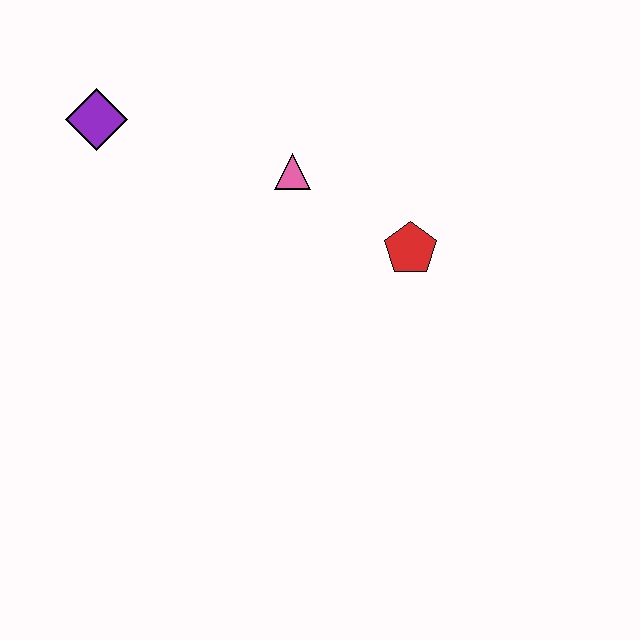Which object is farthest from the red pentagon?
The purple diamond is farthest from the red pentagon.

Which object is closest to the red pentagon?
The pink triangle is closest to the red pentagon.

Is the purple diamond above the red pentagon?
Yes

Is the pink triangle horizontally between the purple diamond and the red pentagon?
Yes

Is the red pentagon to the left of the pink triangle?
No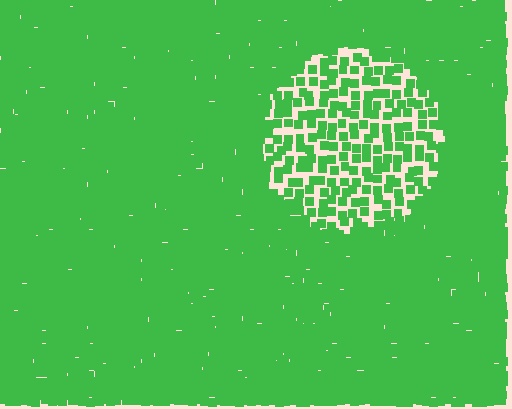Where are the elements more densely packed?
The elements are more densely packed outside the circle boundary.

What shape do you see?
I see a circle.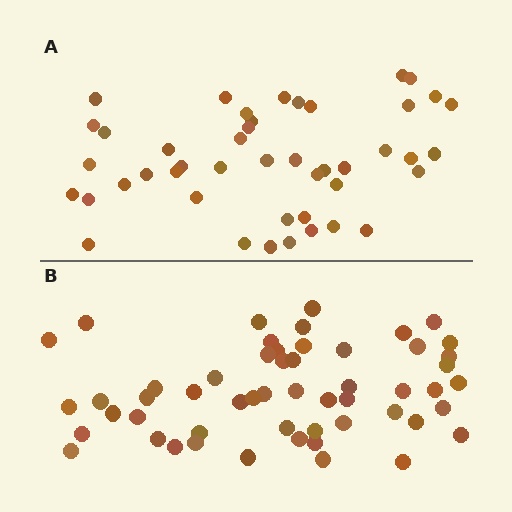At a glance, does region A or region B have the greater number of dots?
Region B (the bottom region) has more dots.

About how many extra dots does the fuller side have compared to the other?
Region B has roughly 8 or so more dots than region A.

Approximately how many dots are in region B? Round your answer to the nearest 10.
About 50 dots. (The exact count is 54, which rounds to 50.)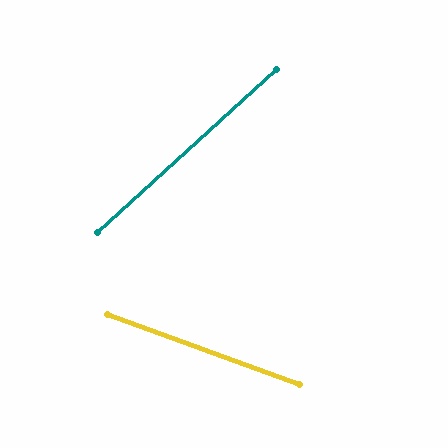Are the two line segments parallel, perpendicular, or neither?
Neither parallel nor perpendicular — they differ by about 62°.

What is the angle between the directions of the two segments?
Approximately 62 degrees.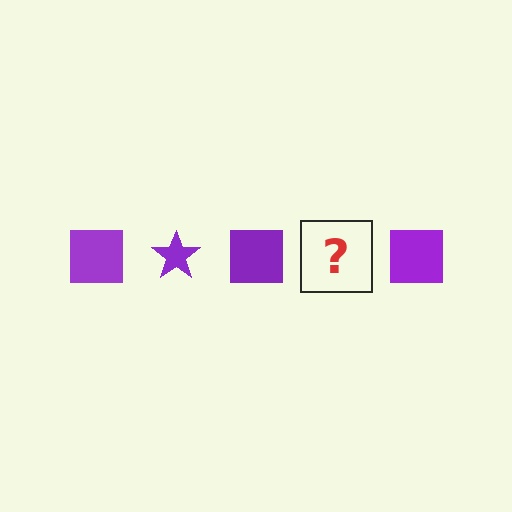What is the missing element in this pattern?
The missing element is a purple star.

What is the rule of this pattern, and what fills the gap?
The rule is that the pattern cycles through square, star shapes in purple. The gap should be filled with a purple star.